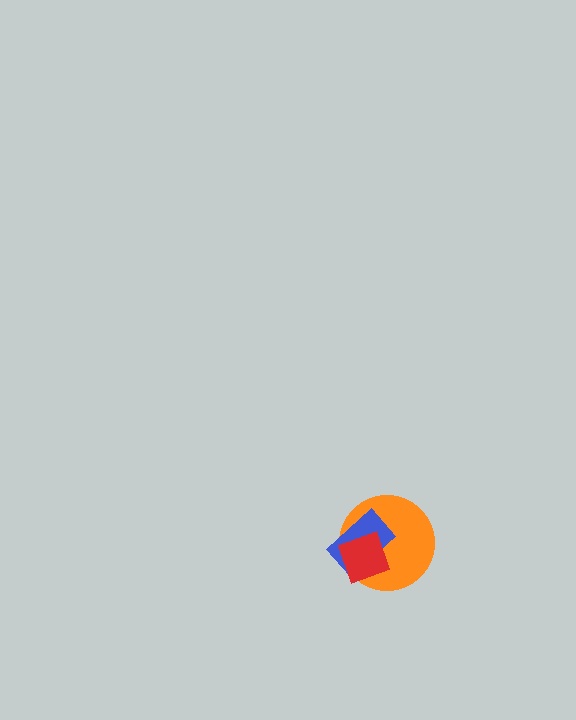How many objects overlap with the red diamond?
2 objects overlap with the red diamond.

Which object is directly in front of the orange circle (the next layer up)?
The blue rectangle is directly in front of the orange circle.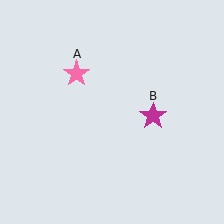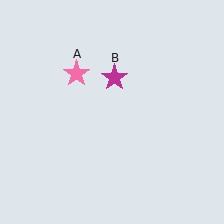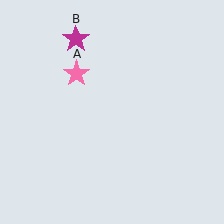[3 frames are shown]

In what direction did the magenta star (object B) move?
The magenta star (object B) moved up and to the left.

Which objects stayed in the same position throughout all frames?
Pink star (object A) remained stationary.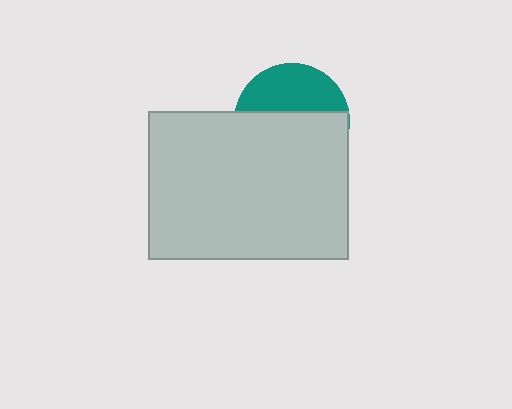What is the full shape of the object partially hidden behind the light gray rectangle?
The partially hidden object is a teal circle.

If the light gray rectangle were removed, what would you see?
You would see the complete teal circle.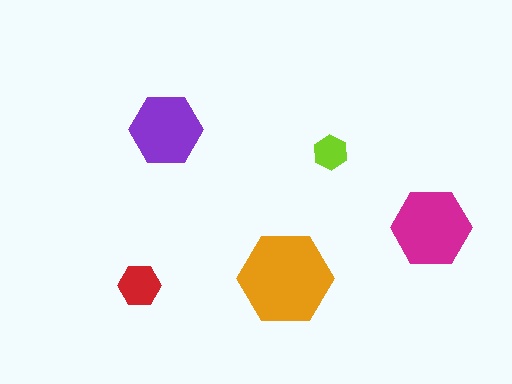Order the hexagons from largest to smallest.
the orange one, the magenta one, the purple one, the red one, the lime one.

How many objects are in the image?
There are 5 objects in the image.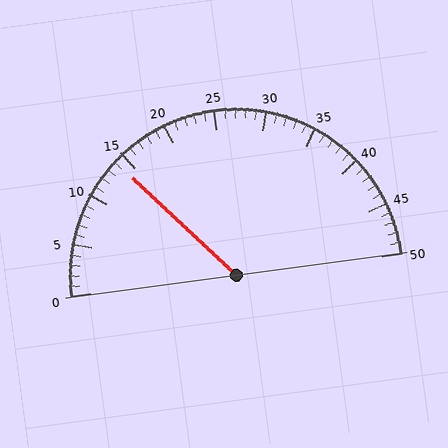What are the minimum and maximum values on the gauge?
The gauge ranges from 0 to 50.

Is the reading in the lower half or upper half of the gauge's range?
The reading is in the lower half of the range (0 to 50).